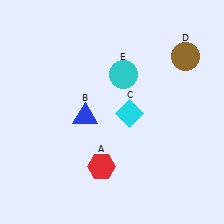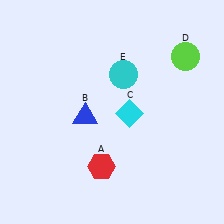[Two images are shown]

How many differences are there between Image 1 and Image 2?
There is 1 difference between the two images.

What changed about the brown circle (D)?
In Image 1, D is brown. In Image 2, it changed to lime.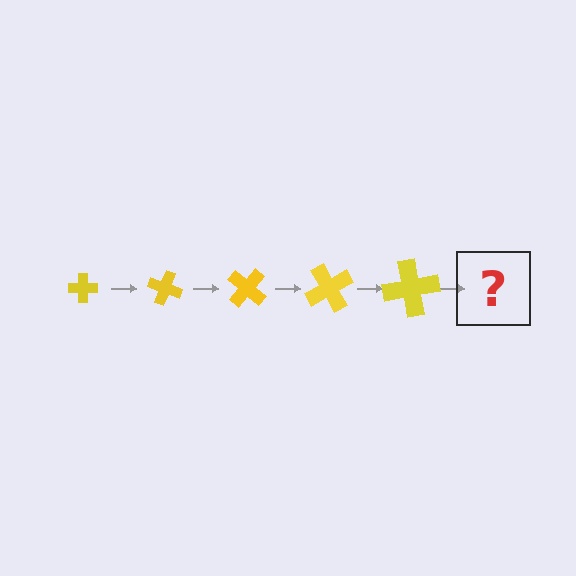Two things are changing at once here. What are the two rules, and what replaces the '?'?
The two rules are that the cross grows larger each step and it rotates 20 degrees each step. The '?' should be a cross, larger than the previous one and rotated 100 degrees from the start.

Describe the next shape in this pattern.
It should be a cross, larger than the previous one and rotated 100 degrees from the start.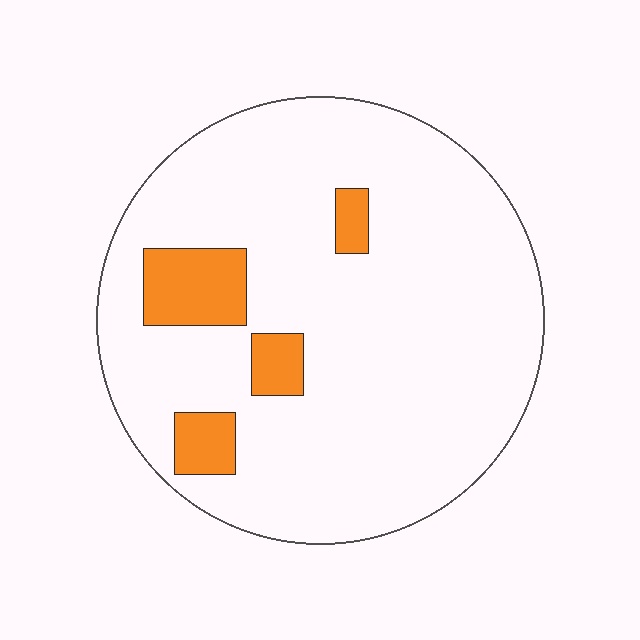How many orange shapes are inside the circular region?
4.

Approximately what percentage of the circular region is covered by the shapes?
Approximately 10%.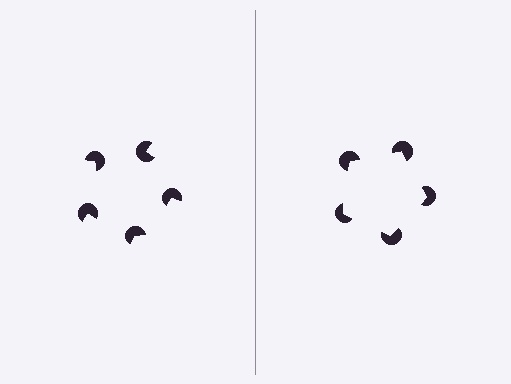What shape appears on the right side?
An illusory pentagon.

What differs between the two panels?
The pac-man discs are positioned identically on both sides; only the wedge orientations differ. On the right they align to a pentagon; on the left they are misaligned.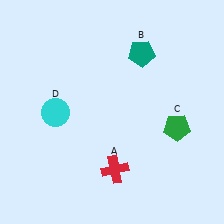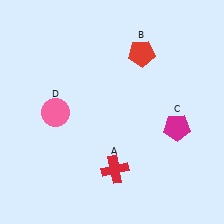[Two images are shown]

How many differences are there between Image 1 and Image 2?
There are 3 differences between the two images.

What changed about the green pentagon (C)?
In Image 1, C is green. In Image 2, it changed to magenta.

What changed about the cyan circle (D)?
In Image 1, D is cyan. In Image 2, it changed to pink.